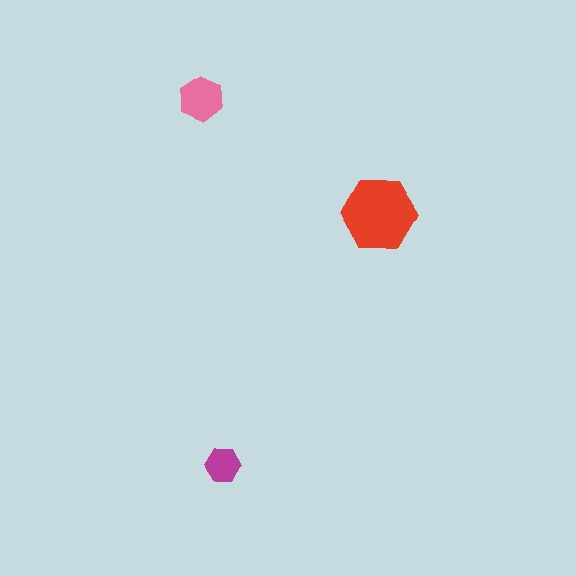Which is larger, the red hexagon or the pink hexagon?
The red one.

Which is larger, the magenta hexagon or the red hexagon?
The red one.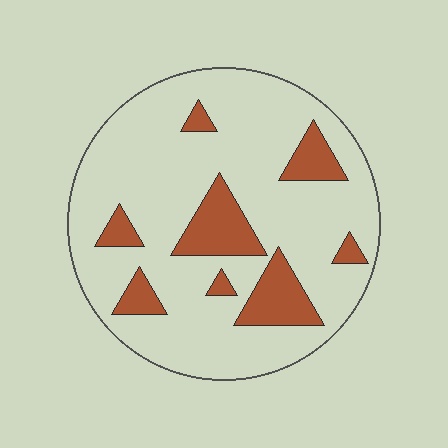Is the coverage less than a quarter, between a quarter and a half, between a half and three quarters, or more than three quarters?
Less than a quarter.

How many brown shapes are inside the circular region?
8.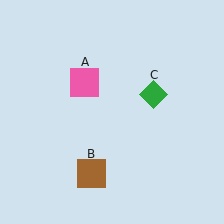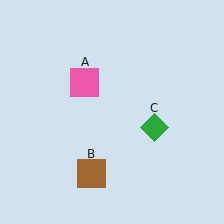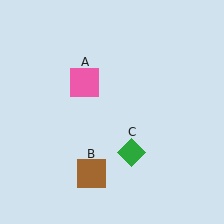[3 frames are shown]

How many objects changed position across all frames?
1 object changed position: green diamond (object C).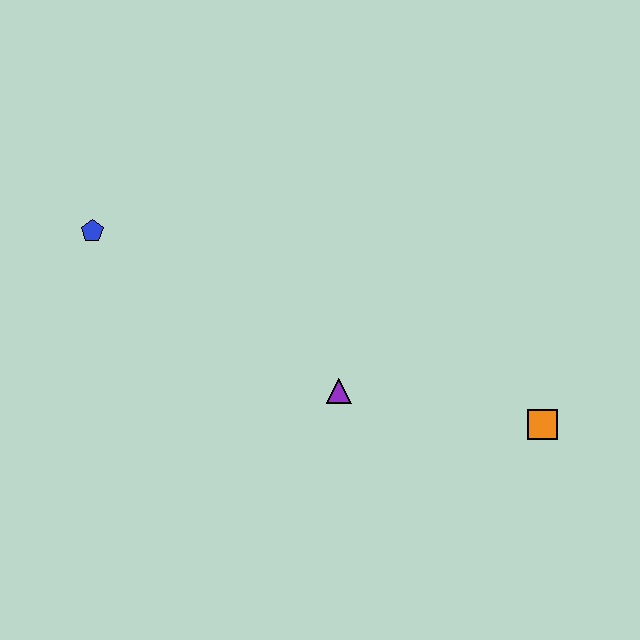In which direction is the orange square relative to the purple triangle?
The orange square is to the right of the purple triangle.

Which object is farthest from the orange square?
The blue pentagon is farthest from the orange square.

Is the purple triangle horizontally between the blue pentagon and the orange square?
Yes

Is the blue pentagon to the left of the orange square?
Yes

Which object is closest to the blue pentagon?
The purple triangle is closest to the blue pentagon.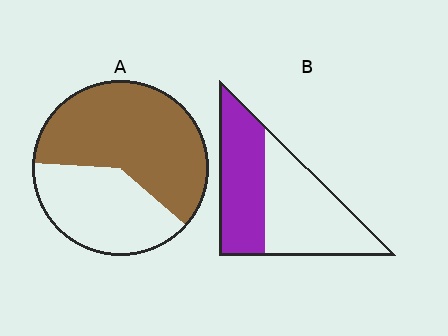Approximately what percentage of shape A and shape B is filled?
A is approximately 60% and B is approximately 45%.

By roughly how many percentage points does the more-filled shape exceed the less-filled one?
By roughly 15 percentage points (A over B).